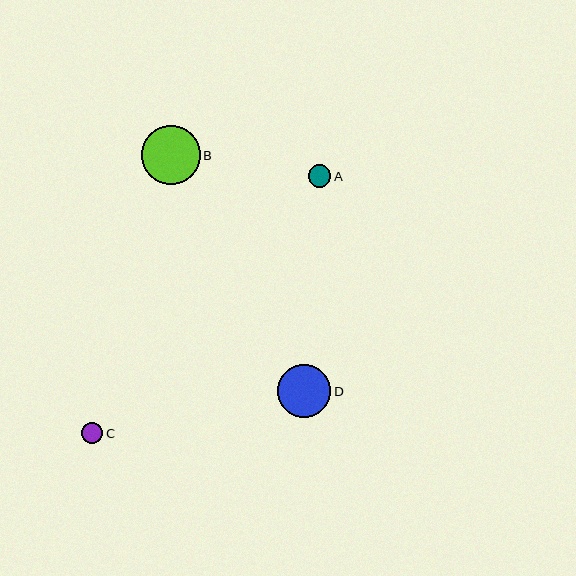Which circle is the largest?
Circle B is the largest with a size of approximately 59 pixels.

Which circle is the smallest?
Circle C is the smallest with a size of approximately 21 pixels.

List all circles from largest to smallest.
From largest to smallest: B, D, A, C.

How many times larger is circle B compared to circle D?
Circle B is approximately 1.1 times the size of circle D.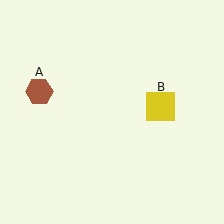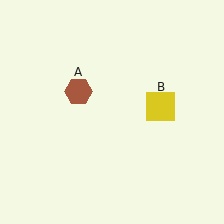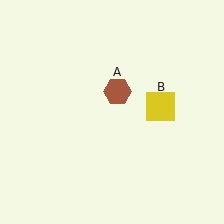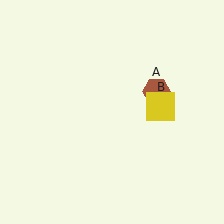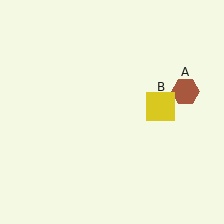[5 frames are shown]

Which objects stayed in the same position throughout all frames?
Yellow square (object B) remained stationary.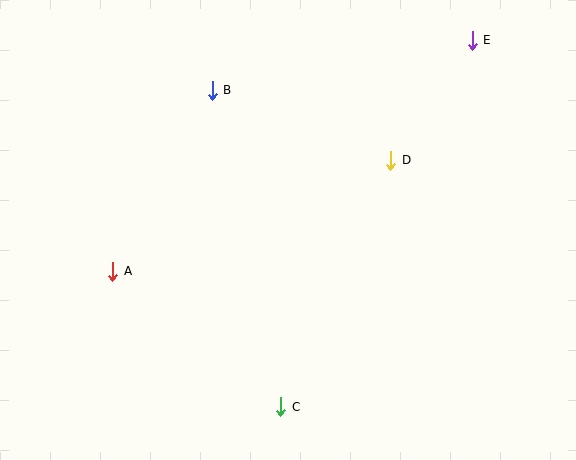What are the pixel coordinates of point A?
Point A is at (113, 271).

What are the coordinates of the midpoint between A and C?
The midpoint between A and C is at (197, 339).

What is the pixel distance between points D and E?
The distance between D and E is 145 pixels.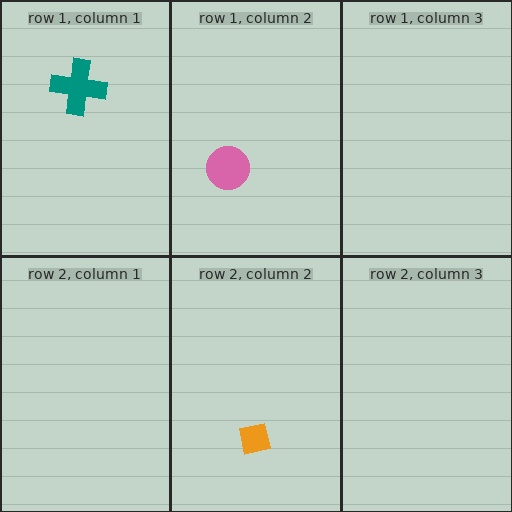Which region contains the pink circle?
The row 1, column 2 region.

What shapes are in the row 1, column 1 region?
The teal cross.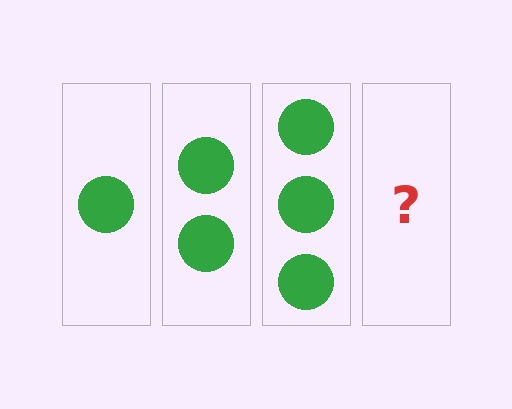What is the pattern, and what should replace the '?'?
The pattern is that each step adds one more circle. The '?' should be 4 circles.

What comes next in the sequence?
The next element should be 4 circles.